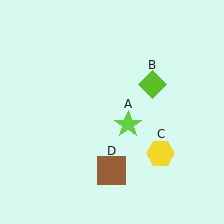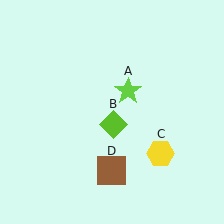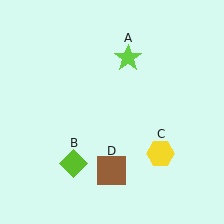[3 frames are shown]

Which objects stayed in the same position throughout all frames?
Yellow hexagon (object C) and brown square (object D) remained stationary.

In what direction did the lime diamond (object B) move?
The lime diamond (object B) moved down and to the left.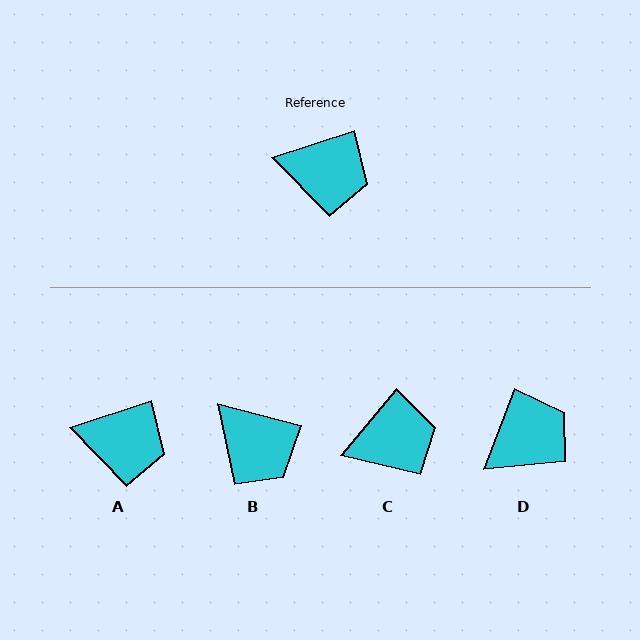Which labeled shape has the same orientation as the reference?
A.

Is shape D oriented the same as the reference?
No, it is off by about 51 degrees.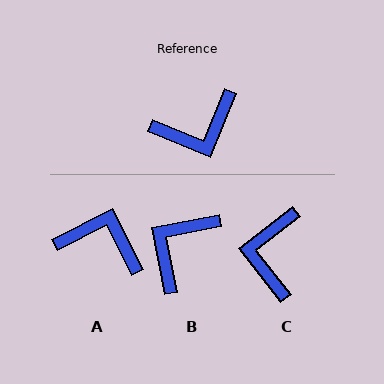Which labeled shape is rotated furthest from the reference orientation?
B, about 147 degrees away.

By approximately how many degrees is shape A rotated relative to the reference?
Approximately 139 degrees counter-clockwise.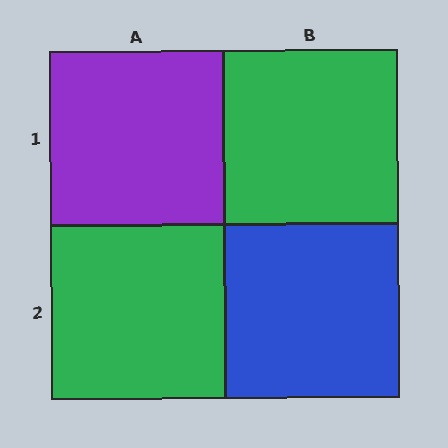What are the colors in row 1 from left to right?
Purple, green.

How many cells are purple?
1 cell is purple.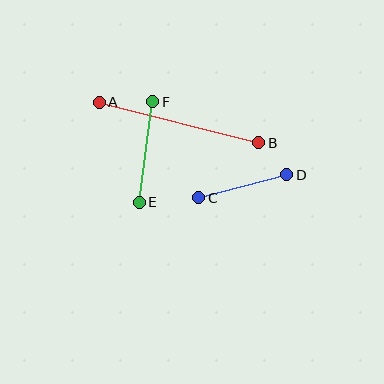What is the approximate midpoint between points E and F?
The midpoint is at approximately (146, 152) pixels.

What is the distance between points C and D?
The distance is approximately 91 pixels.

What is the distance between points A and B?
The distance is approximately 164 pixels.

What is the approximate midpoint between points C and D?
The midpoint is at approximately (243, 186) pixels.